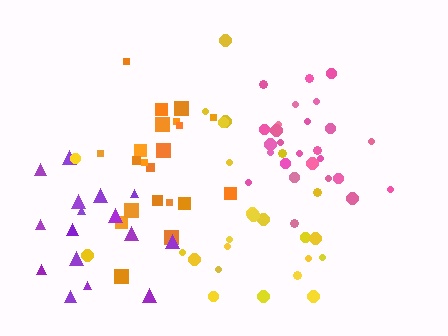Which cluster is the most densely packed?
Pink.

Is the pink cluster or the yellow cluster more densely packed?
Pink.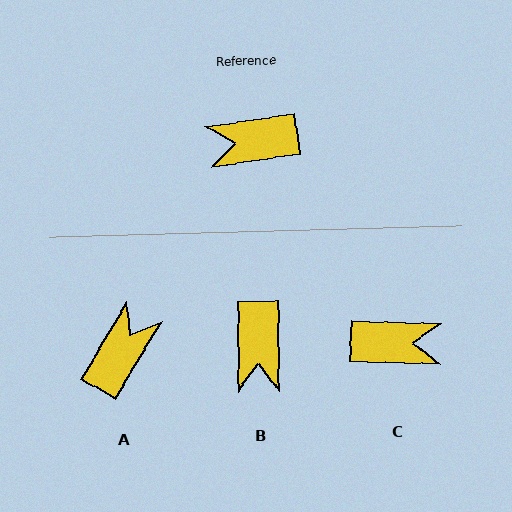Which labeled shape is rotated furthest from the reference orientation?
C, about 170 degrees away.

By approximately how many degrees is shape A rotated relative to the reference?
Approximately 129 degrees clockwise.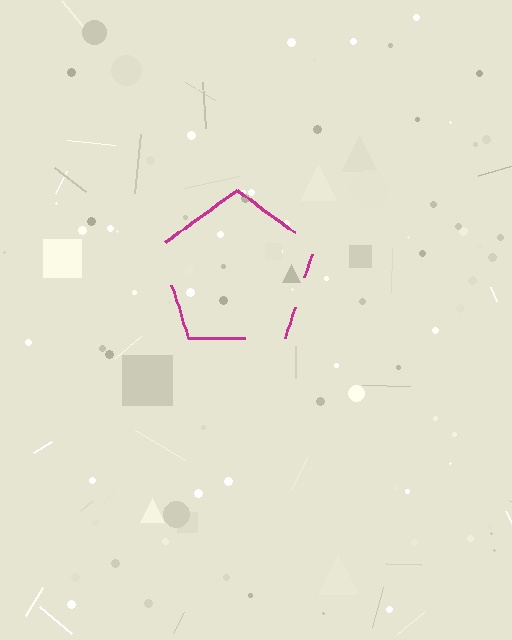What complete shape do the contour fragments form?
The contour fragments form a pentagon.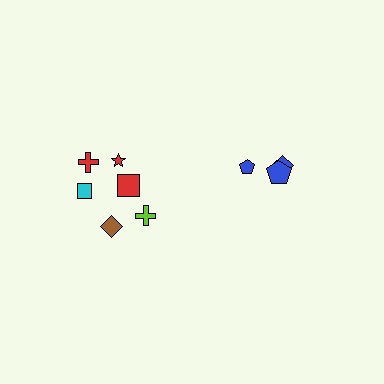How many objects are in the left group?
There are 6 objects.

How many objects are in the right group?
There are 3 objects.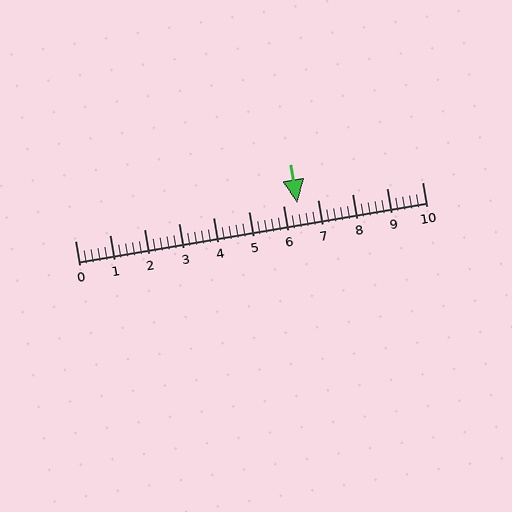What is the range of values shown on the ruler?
The ruler shows values from 0 to 10.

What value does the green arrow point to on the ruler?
The green arrow points to approximately 6.4.